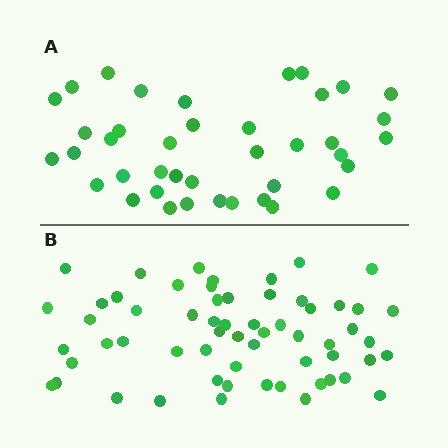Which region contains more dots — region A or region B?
Region B (the bottom region) has more dots.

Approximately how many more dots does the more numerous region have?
Region B has approximately 20 more dots than region A.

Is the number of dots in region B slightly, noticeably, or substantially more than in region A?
Region B has substantially more. The ratio is roughly 1.5 to 1.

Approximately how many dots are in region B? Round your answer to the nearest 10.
About 60 dots.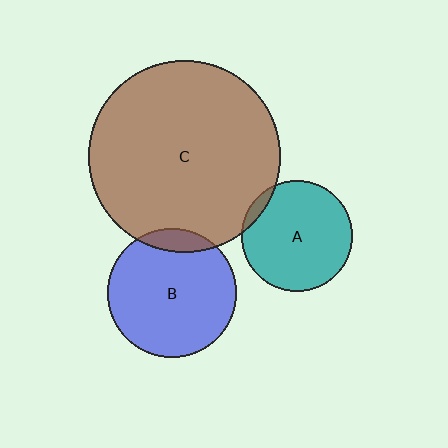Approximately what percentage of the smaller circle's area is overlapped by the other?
Approximately 10%.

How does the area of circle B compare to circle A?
Approximately 1.3 times.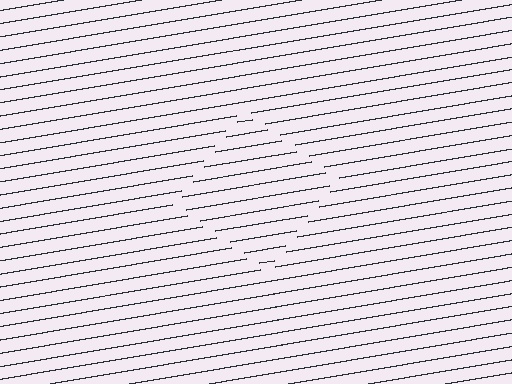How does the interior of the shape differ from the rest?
The interior of the shape contains the same grating, shifted by half a period — the contour is defined by the phase discontinuity where line-ends from the inner and outer gratings abut.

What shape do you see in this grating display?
An illusory square. The interior of the shape contains the same grating, shifted by half a period — the contour is defined by the phase discontinuity where line-ends from the inner and outer gratings abut.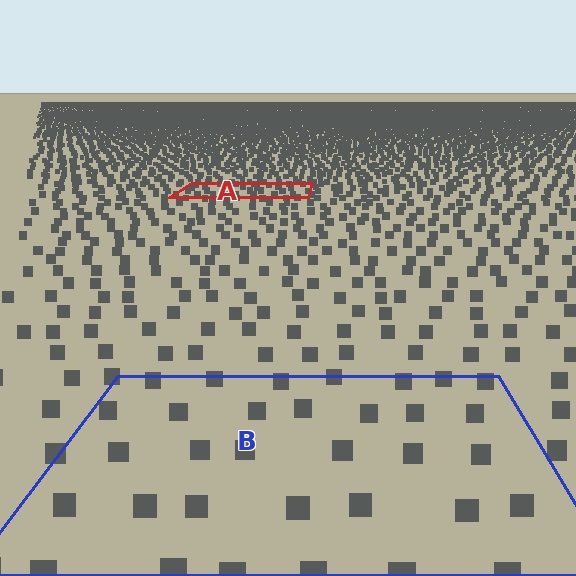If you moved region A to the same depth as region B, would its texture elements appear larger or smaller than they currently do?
They would appear larger. At a closer depth, the same texture elements are projected at a bigger on-screen size.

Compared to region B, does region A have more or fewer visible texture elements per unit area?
Region A has more texture elements per unit area — they are packed more densely because it is farther away.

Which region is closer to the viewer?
Region B is closer. The texture elements there are larger and more spread out.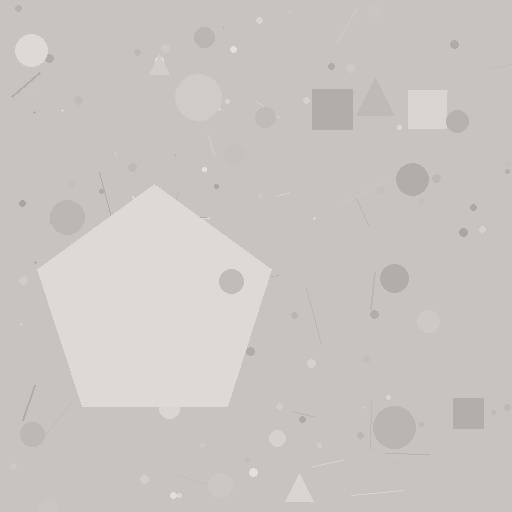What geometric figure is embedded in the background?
A pentagon is embedded in the background.